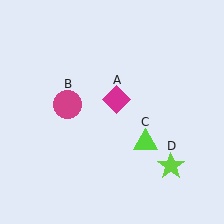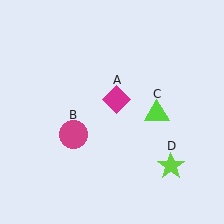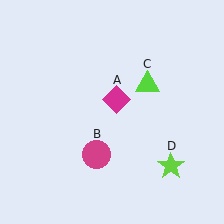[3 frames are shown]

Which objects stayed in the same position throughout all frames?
Magenta diamond (object A) and lime star (object D) remained stationary.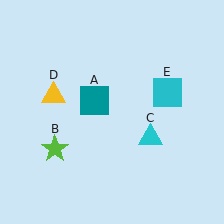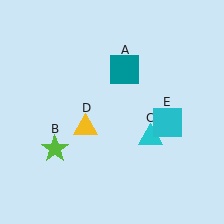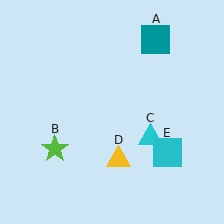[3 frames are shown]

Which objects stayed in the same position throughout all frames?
Lime star (object B) and cyan triangle (object C) remained stationary.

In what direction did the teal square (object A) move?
The teal square (object A) moved up and to the right.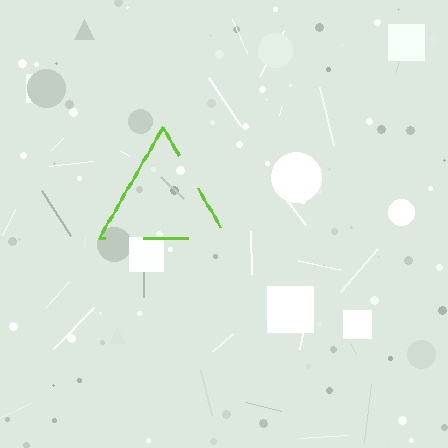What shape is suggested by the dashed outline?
The dashed outline suggests a triangle.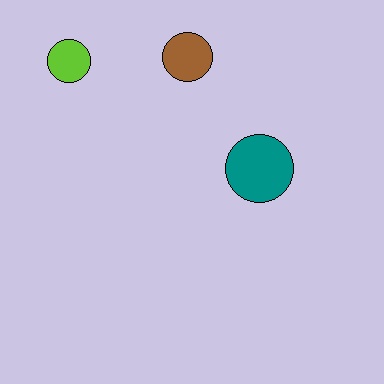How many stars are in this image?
There are no stars.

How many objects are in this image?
There are 3 objects.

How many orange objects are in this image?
There are no orange objects.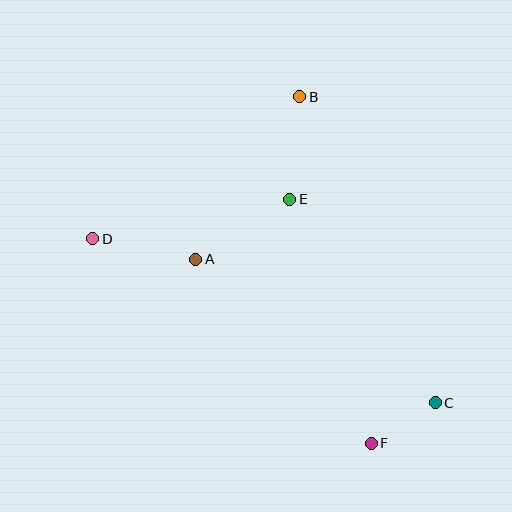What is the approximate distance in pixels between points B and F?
The distance between B and F is approximately 354 pixels.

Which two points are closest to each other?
Points C and F are closest to each other.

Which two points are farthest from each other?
Points C and D are farthest from each other.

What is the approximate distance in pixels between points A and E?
The distance between A and E is approximately 112 pixels.